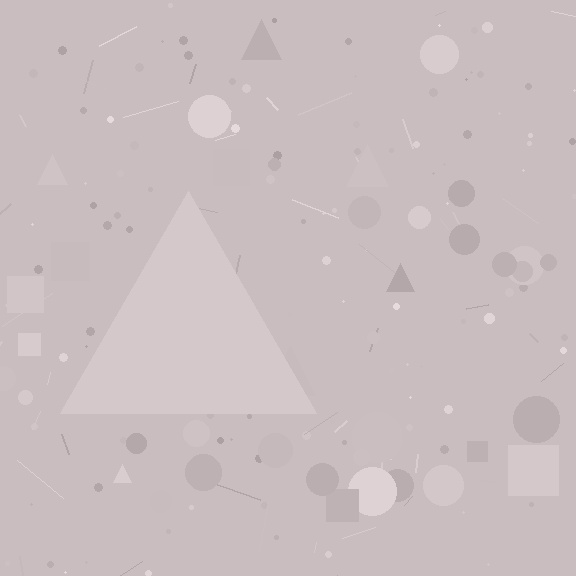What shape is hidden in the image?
A triangle is hidden in the image.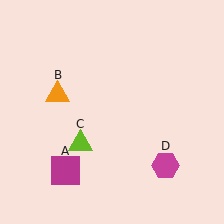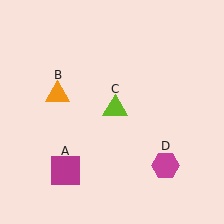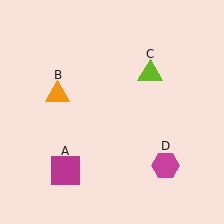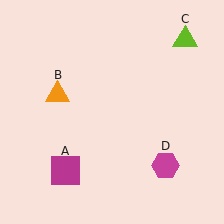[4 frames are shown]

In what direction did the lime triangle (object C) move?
The lime triangle (object C) moved up and to the right.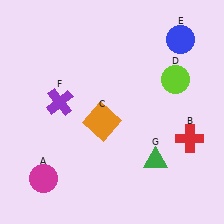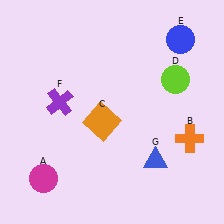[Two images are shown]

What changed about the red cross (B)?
In Image 1, B is red. In Image 2, it changed to orange.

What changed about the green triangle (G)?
In Image 1, G is green. In Image 2, it changed to blue.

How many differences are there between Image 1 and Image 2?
There are 2 differences between the two images.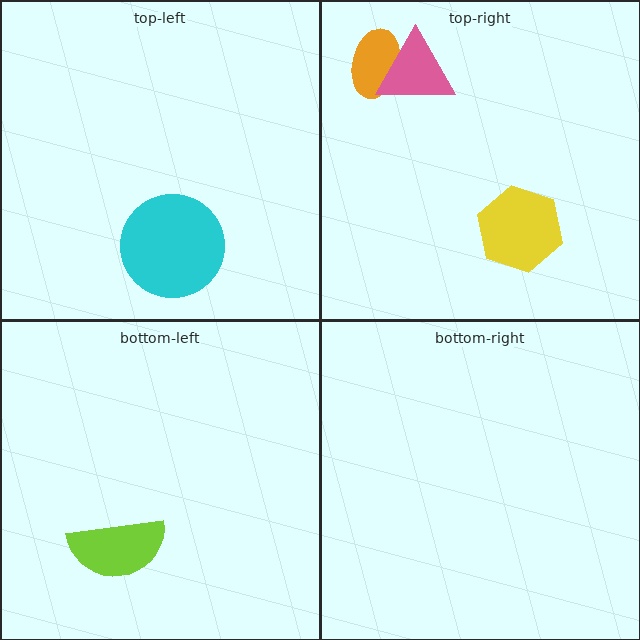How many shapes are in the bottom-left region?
1.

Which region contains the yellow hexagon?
The top-right region.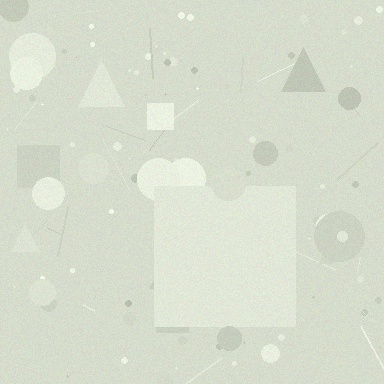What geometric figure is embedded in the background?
A square is embedded in the background.